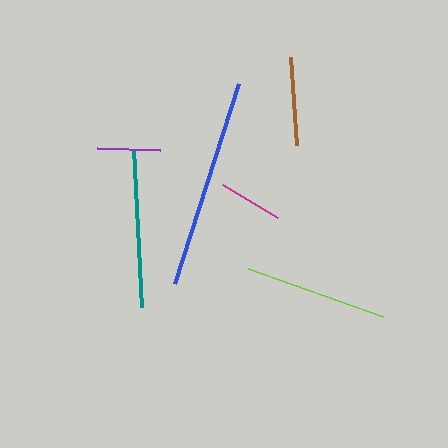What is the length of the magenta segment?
The magenta segment is approximately 64 pixels long.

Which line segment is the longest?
The blue line is the longest at approximately 210 pixels.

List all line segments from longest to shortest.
From longest to shortest: blue, teal, lime, brown, magenta, purple.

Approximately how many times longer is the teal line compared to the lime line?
The teal line is approximately 1.1 times the length of the lime line.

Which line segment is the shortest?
The purple line is the shortest at approximately 63 pixels.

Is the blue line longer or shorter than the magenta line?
The blue line is longer than the magenta line.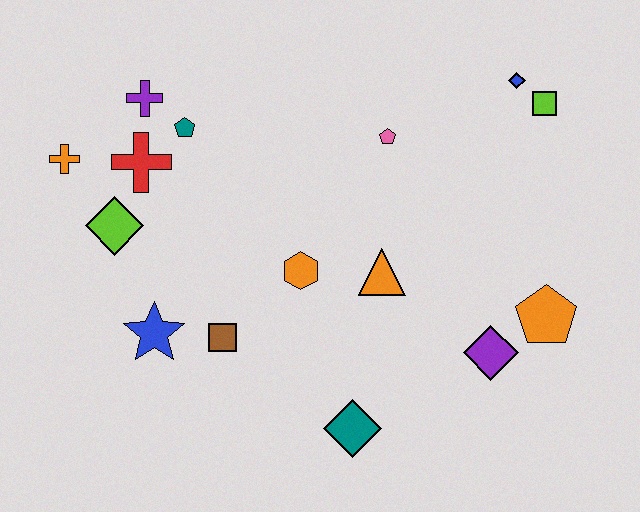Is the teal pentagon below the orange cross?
No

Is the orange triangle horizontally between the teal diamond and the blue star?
No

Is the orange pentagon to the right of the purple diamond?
Yes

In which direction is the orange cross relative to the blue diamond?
The orange cross is to the left of the blue diamond.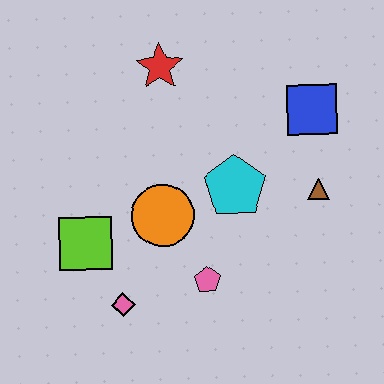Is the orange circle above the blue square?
No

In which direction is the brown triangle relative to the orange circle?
The brown triangle is to the right of the orange circle.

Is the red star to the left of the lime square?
No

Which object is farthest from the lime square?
The blue square is farthest from the lime square.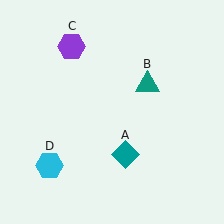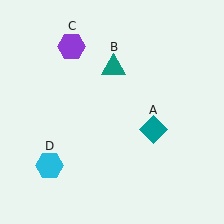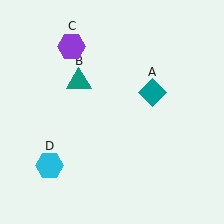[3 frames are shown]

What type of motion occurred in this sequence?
The teal diamond (object A), teal triangle (object B) rotated counterclockwise around the center of the scene.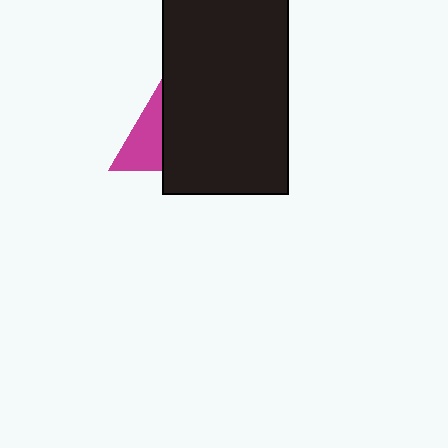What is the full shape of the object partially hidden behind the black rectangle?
The partially hidden object is a magenta triangle.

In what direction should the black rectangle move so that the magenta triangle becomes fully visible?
The black rectangle should move right. That is the shortest direction to clear the overlap and leave the magenta triangle fully visible.